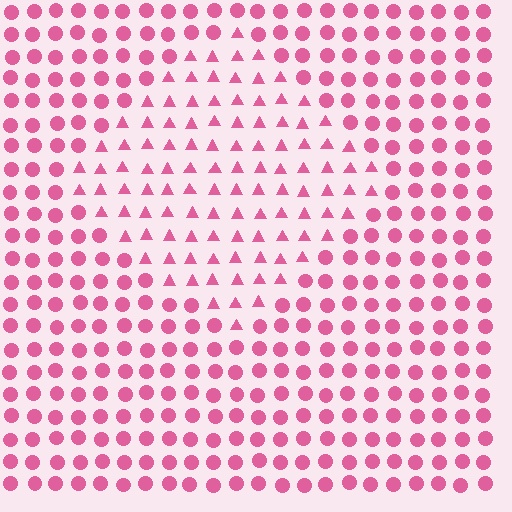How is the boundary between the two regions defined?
The boundary is defined by a change in element shape: triangles inside vs. circles outside. All elements share the same color and spacing.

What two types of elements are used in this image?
The image uses triangles inside the diamond region and circles outside it.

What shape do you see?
I see a diamond.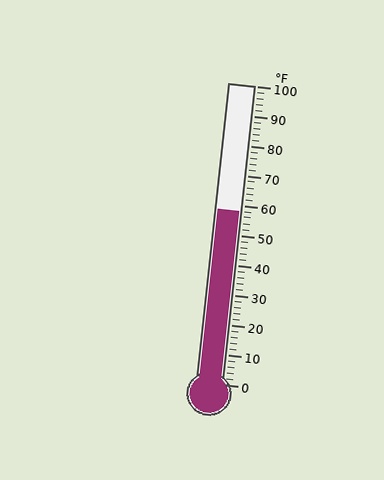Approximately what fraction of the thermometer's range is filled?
The thermometer is filled to approximately 60% of its range.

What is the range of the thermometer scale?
The thermometer scale ranges from 0°F to 100°F.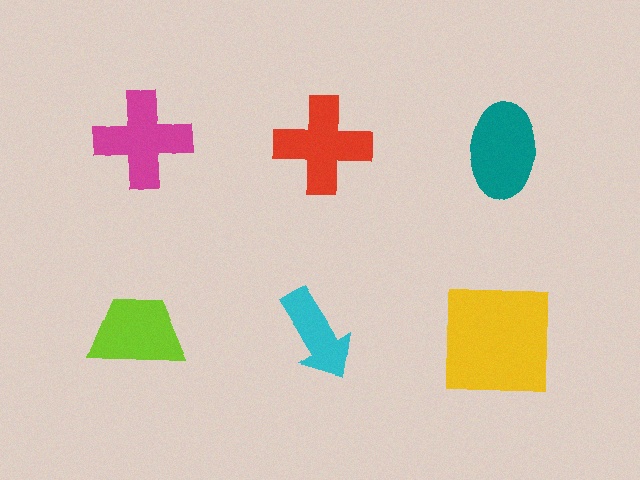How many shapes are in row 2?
3 shapes.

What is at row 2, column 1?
A lime trapezoid.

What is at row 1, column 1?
A magenta cross.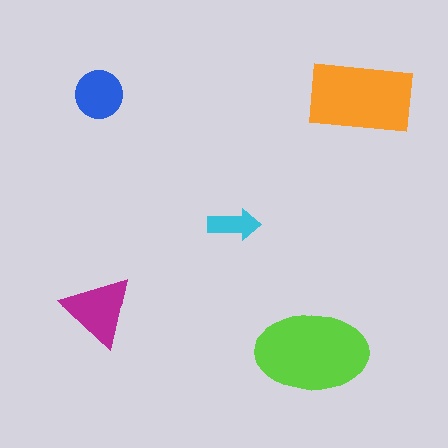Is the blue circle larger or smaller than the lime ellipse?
Smaller.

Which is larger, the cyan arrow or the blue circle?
The blue circle.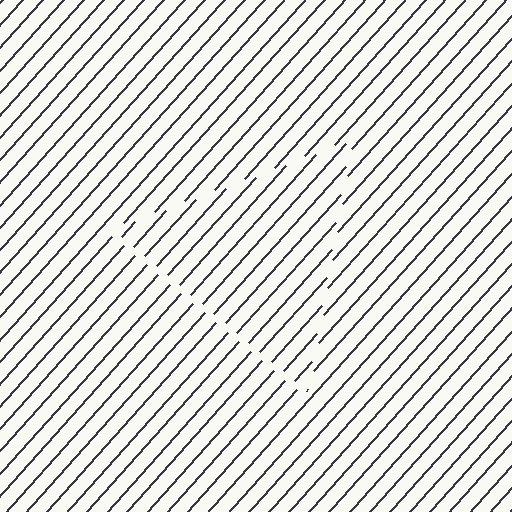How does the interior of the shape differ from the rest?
The interior of the shape contains the same grating, shifted by half a period — the contour is defined by the phase discontinuity where line-ends from the inner and outer gratings abut.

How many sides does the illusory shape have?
3 sides — the line-ends trace a triangle.